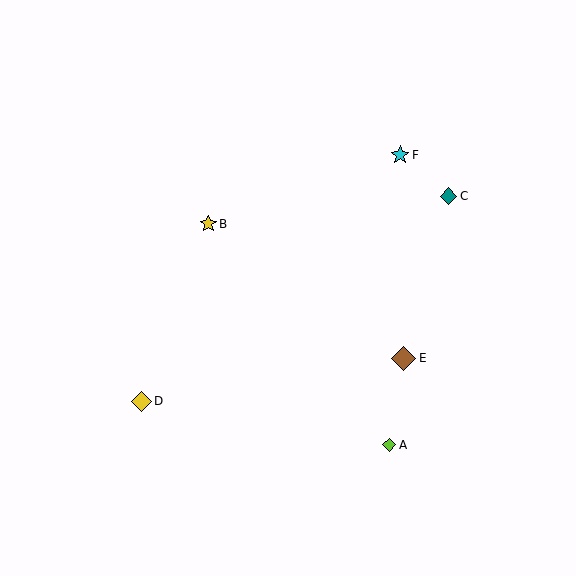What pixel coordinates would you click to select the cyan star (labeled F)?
Click at (400, 155) to select the cyan star F.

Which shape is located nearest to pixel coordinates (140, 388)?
The yellow diamond (labeled D) at (141, 401) is nearest to that location.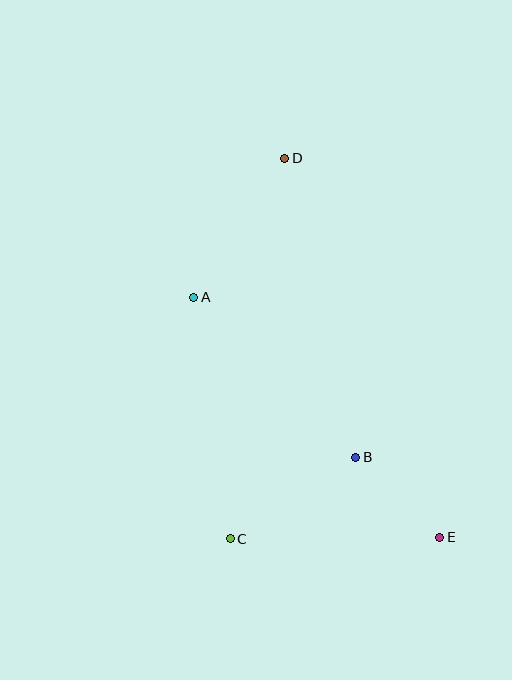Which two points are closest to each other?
Points B and E are closest to each other.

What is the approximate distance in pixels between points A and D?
The distance between A and D is approximately 166 pixels.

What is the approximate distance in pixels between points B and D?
The distance between B and D is approximately 307 pixels.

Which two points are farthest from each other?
Points D and E are farthest from each other.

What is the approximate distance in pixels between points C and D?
The distance between C and D is approximately 384 pixels.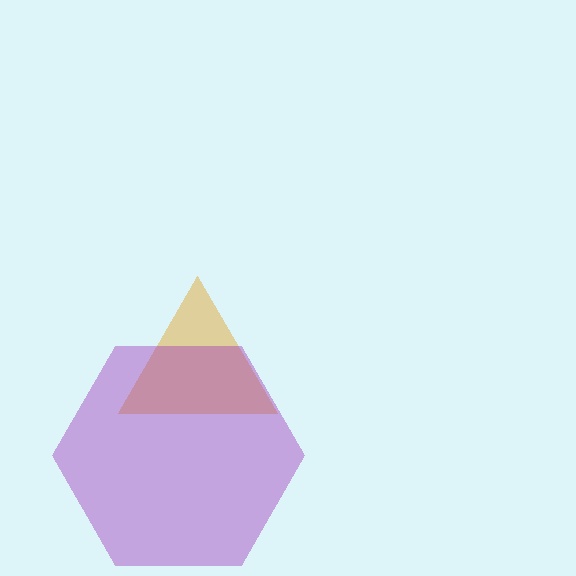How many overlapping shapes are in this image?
There are 2 overlapping shapes in the image.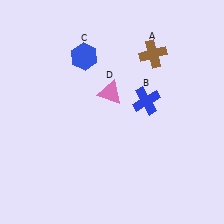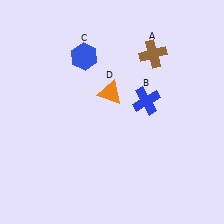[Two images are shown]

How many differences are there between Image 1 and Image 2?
There is 1 difference between the two images.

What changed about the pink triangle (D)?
In Image 1, D is pink. In Image 2, it changed to orange.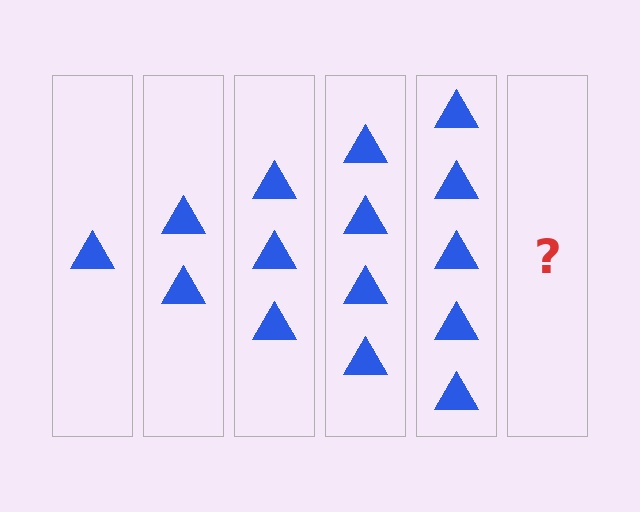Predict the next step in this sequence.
The next step is 6 triangles.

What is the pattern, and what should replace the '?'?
The pattern is that each step adds one more triangle. The '?' should be 6 triangles.